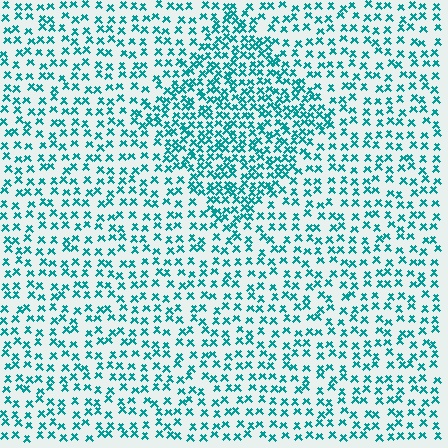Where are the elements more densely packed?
The elements are more densely packed inside the diamond boundary.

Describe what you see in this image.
The image contains small teal elements arranged at two different densities. A diamond-shaped region is visible where the elements are more densely packed than the surrounding area.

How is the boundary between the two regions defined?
The boundary is defined by a change in element density (approximately 1.9x ratio). All elements are the same color, size, and shape.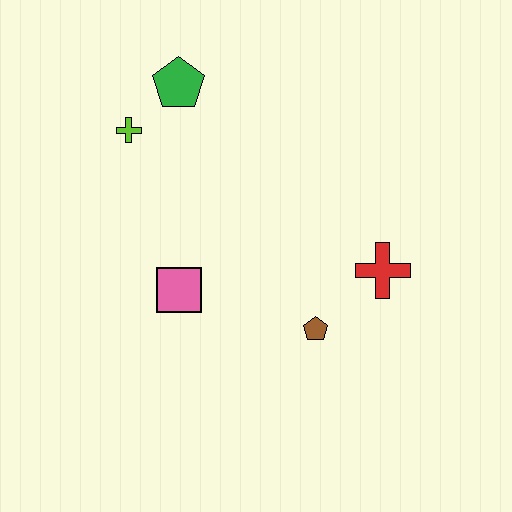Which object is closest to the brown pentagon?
The red cross is closest to the brown pentagon.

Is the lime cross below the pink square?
No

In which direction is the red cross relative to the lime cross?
The red cross is to the right of the lime cross.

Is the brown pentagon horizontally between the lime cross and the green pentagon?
No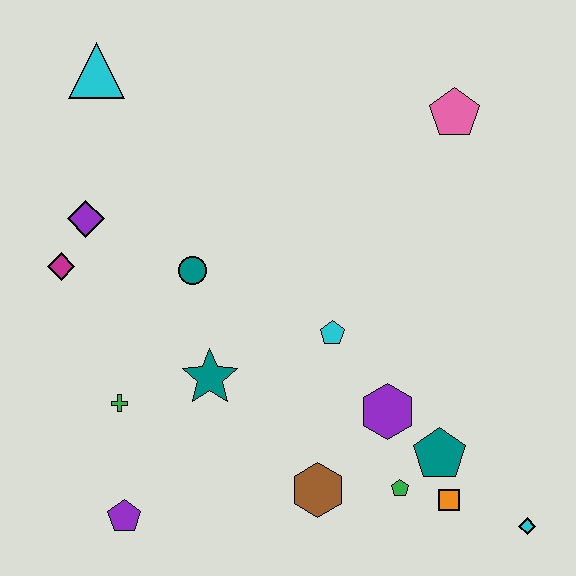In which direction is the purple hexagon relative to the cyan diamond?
The purple hexagon is to the left of the cyan diamond.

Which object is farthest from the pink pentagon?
The purple pentagon is farthest from the pink pentagon.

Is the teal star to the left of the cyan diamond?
Yes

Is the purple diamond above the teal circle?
Yes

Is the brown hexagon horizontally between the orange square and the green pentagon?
No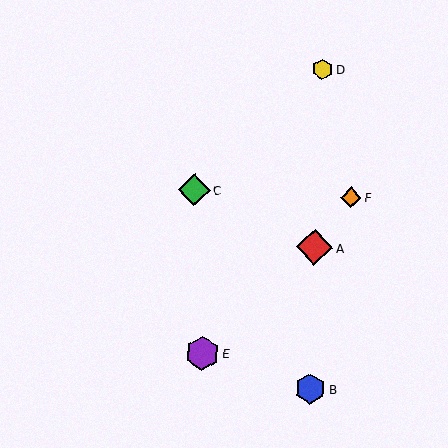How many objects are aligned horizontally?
2 objects (C, F) are aligned horizontally.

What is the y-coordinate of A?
Object A is at y≈247.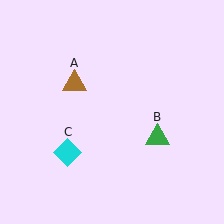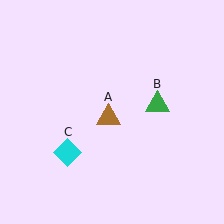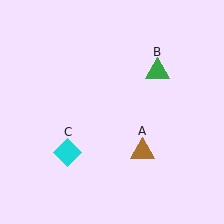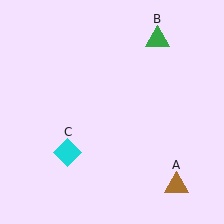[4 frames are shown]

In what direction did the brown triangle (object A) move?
The brown triangle (object A) moved down and to the right.